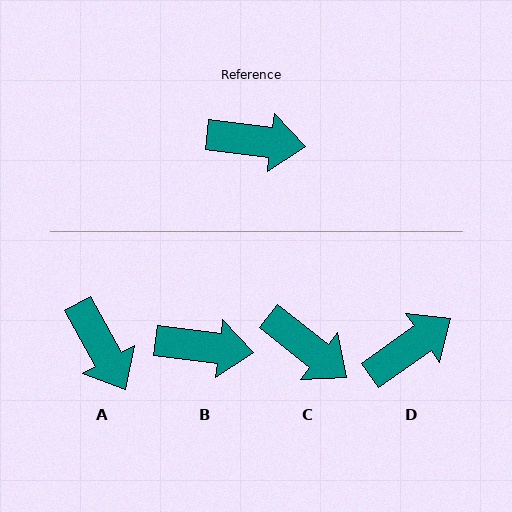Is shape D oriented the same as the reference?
No, it is off by about 42 degrees.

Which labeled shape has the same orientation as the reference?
B.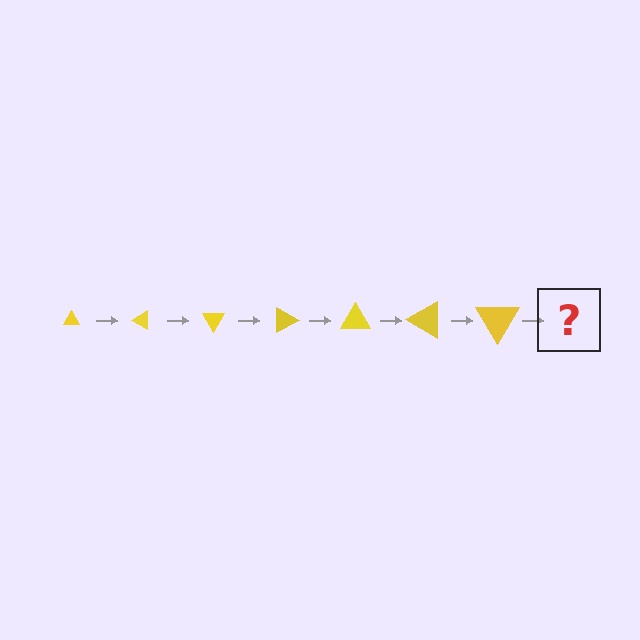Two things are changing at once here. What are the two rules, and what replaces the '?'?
The two rules are that the triangle grows larger each step and it rotates 30 degrees each step. The '?' should be a triangle, larger than the previous one and rotated 210 degrees from the start.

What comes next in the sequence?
The next element should be a triangle, larger than the previous one and rotated 210 degrees from the start.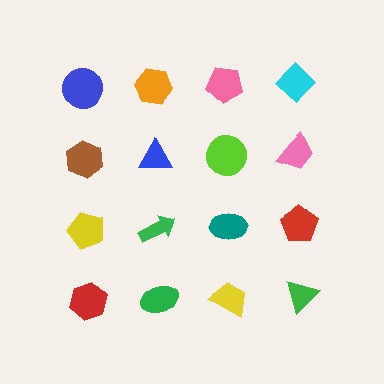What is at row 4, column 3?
A yellow trapezoid.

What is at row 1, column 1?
A blue circle.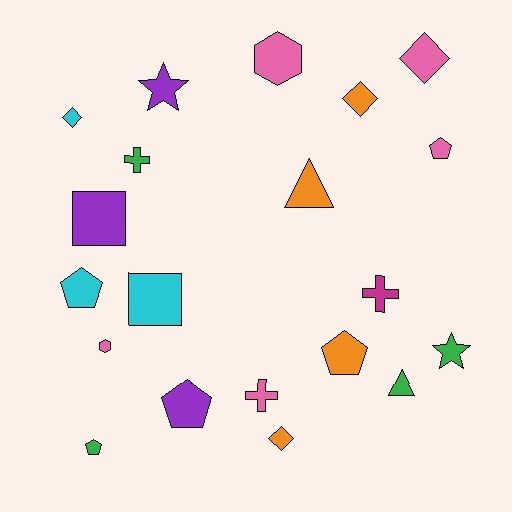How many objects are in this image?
There are 20 objects.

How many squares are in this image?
There are 2 squares.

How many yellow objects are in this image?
There are no yellow objects.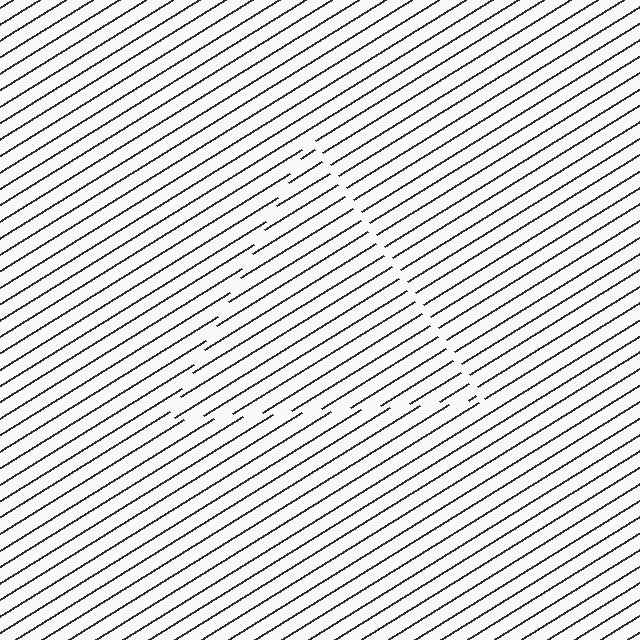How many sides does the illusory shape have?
3 sides — the line-ends trace a triangle.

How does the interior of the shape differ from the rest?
The interior of the shape contains the same grating, shifted by half a period — the contour is defined by the phase discontinuity where line-ends from the inner and outer gratings abut.